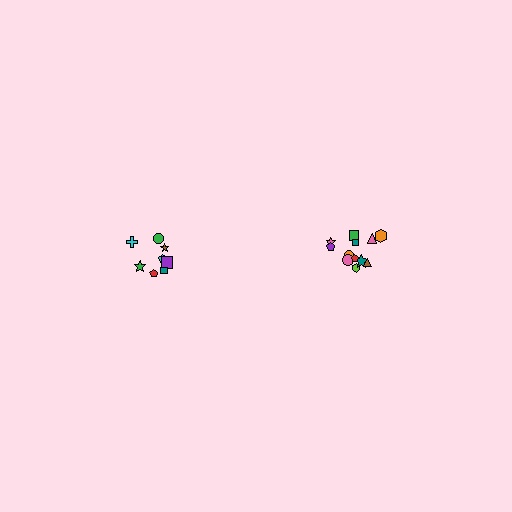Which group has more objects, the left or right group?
The right group.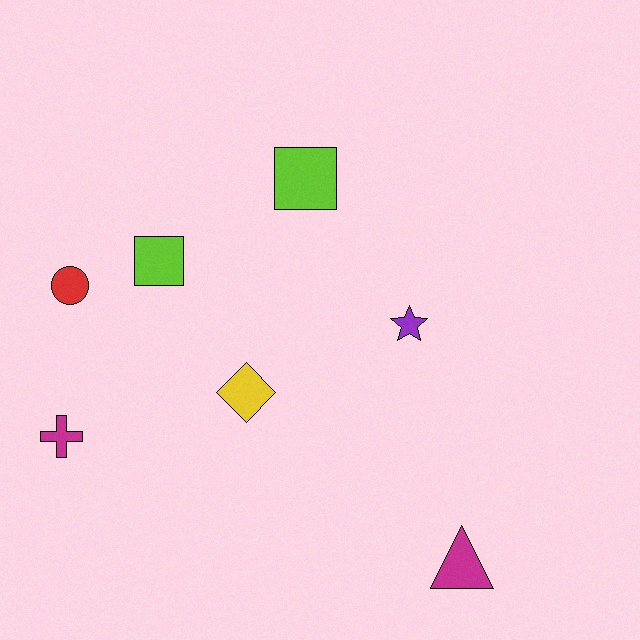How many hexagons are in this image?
There are no hexagons.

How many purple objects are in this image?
There is 1 purple object.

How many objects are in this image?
There are 7 objects.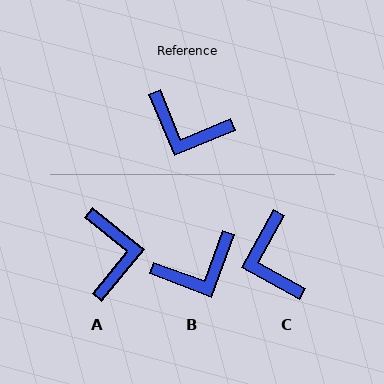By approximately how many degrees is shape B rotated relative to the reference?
Approximately 47 degrees counter-clockwise.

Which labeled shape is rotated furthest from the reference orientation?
A, about 118 degrees away.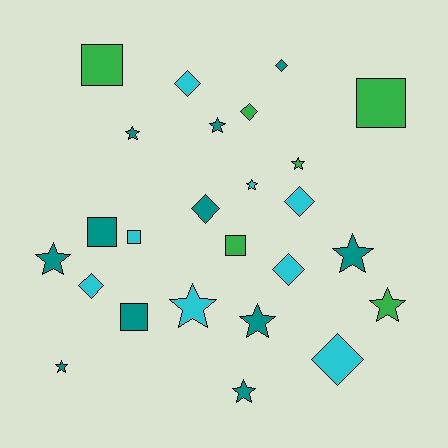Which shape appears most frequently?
Star, with 11 objects.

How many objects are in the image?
There are 25 objects.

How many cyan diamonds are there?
There are 5 cyan diamonds.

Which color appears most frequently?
Teal, with 11 objects.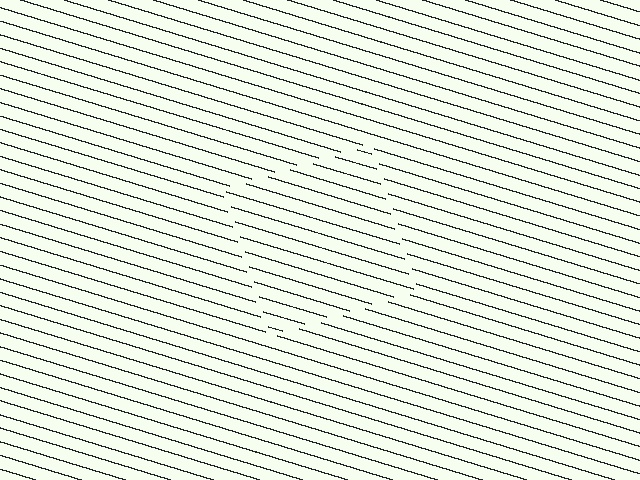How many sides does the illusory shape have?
4 sides — the line-ends trace a square.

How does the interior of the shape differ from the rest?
The interior of the shape contains the same grating, shifted by half a period — the contour is defined by the phase discontinuity where line-ends from the inner and outer gratings abut.